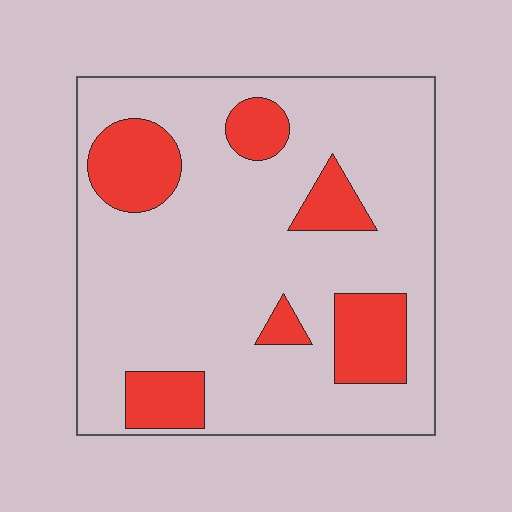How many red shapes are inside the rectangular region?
6.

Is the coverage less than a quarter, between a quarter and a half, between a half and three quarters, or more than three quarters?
Less than a quarter.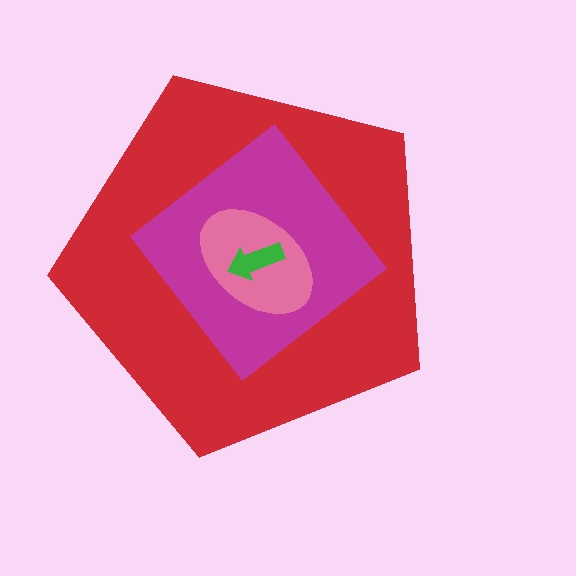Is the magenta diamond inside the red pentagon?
Yes.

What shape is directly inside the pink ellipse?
The green arrow.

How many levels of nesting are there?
4.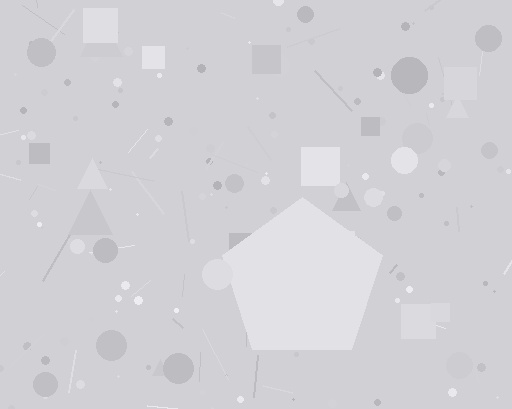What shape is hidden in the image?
A pentagon is hidden in the image.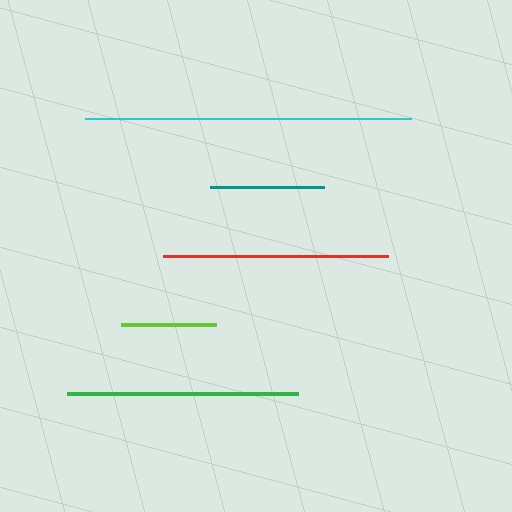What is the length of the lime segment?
The lime segment is approximately 95 pixels long.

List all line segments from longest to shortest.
From longest to shortest: cyan, green, red, teal, lime.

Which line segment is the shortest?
The lime line is the shortest at approximately 95 pixels.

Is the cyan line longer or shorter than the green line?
The cyan line is longer than the green line.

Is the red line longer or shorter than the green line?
The green line is longer than the red line.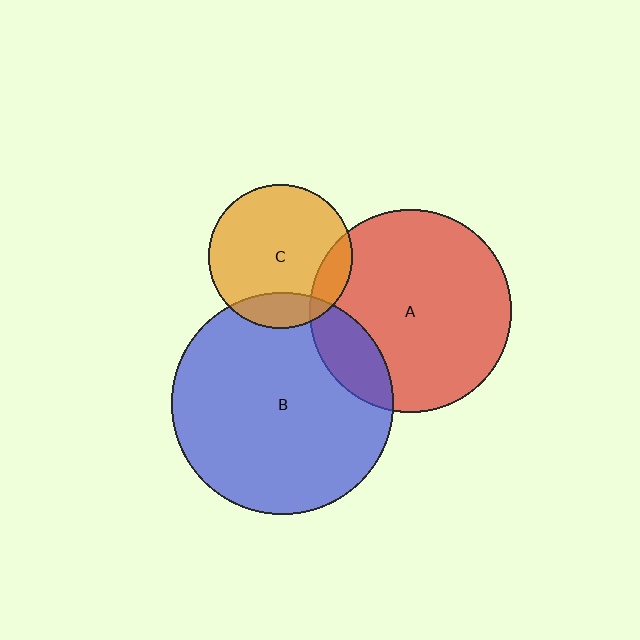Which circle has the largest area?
Circle B (blue).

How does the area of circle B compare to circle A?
Approximately 1.2 times.